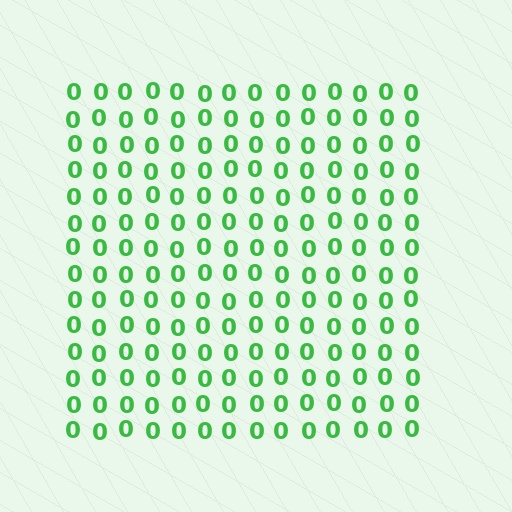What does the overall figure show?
The overall figure shows a square.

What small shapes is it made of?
It is made of small digit 0's.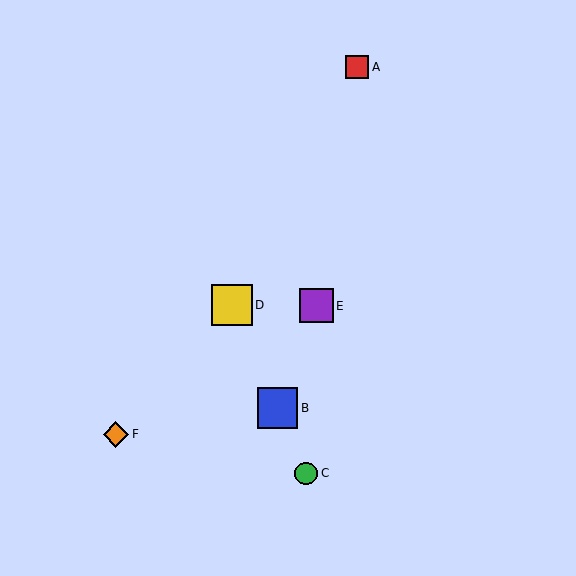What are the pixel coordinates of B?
Object B is at (278, 408).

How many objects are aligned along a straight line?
3 objects (B, C, D) are aligned along a straight line.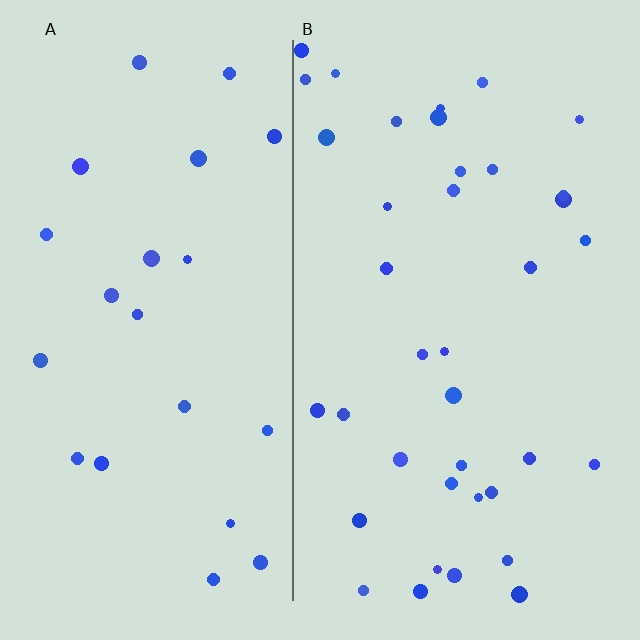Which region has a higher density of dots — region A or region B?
B (the right).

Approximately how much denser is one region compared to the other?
Approximately 1.7× — region B over region A.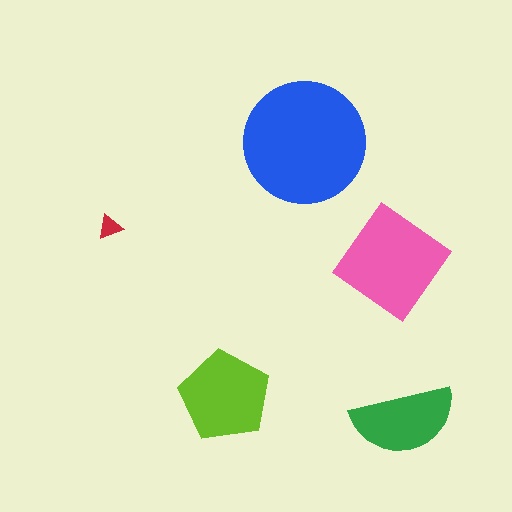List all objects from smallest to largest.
The red triangle, the green semicircle, the lime pentagon, the pink diamond, the blue circle.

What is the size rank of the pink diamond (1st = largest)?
2nd.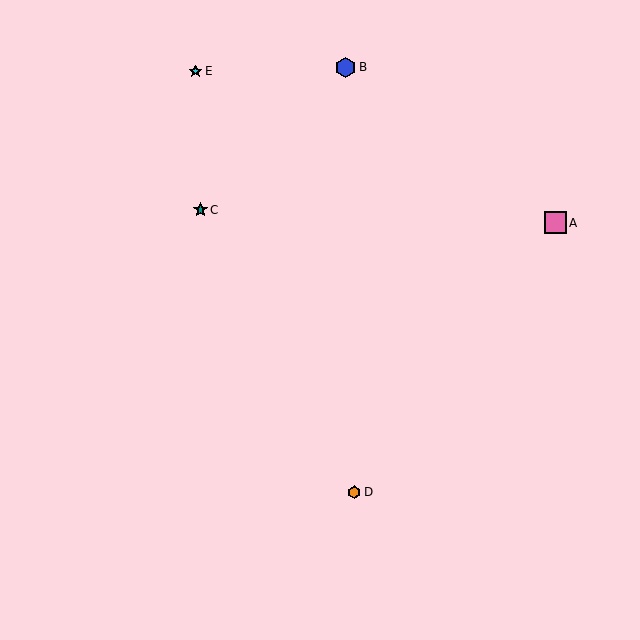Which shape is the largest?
The pink square (labeled A) is the largest.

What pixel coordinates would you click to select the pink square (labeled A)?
Click at (555, 223) to select the pink square A.